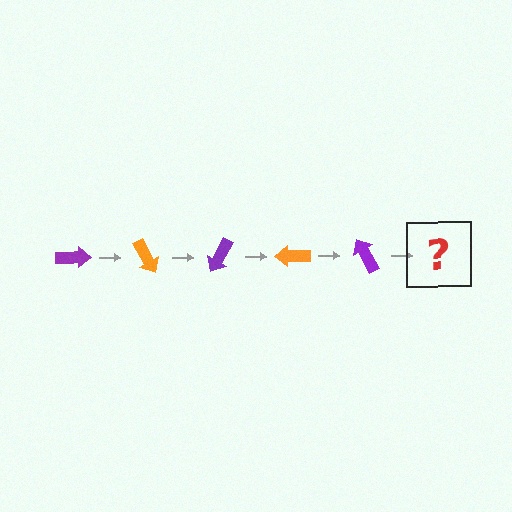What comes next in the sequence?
The next element should be an orange arrow, rotated 300 degrees from the start.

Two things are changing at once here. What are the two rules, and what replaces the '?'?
The two rules are that it rotates 60 degrees each step and the color cycles through purple and orange. The '?' should be an orange arrow, rotated 300 degrees from the start.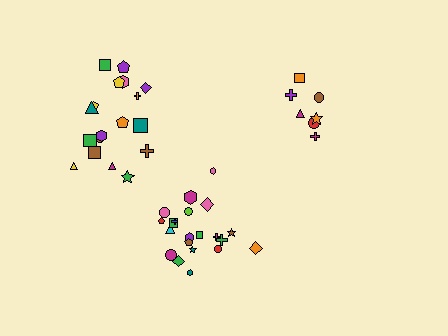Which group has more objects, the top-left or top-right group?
The top-left group.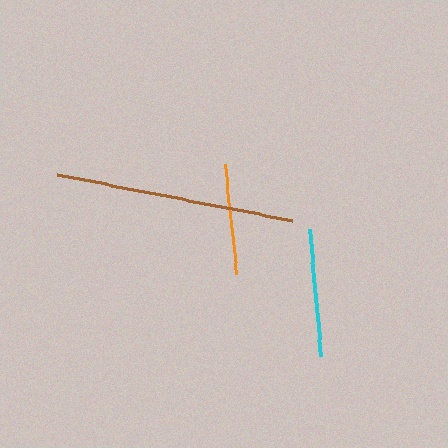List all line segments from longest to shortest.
From longest to shortest: brown, cyan, orange.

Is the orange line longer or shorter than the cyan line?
The cyan line is longer than the orange line.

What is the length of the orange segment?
The orange segment is approximately 111 pixels long.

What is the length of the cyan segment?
The cyan segment is approximately 128 pixels long.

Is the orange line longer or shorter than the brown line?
The brown line is longer than the orange line.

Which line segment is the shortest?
The orange line is the shortest at approximately 111 pixels.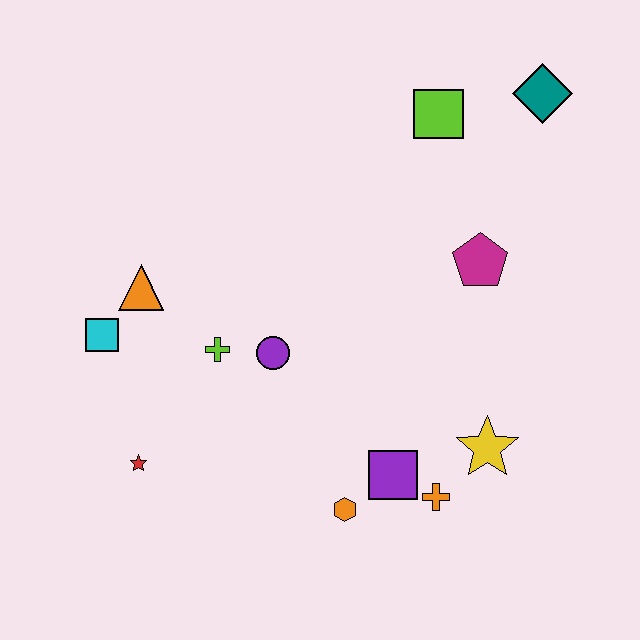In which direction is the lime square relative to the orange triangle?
The lime square is to the right of the orange triangle.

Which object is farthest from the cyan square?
The teal diamond is farthest from the cyan square.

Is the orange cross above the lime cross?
No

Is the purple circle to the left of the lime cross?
No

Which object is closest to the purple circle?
The lime cross is closest to the purple circle.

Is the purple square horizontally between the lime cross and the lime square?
Yes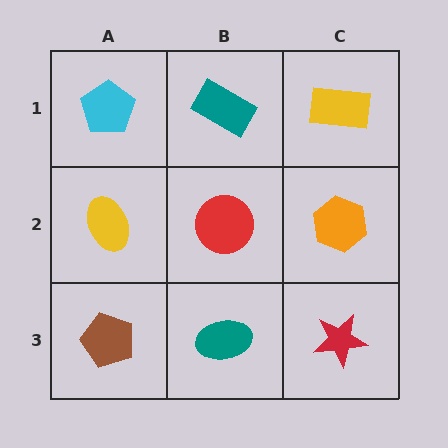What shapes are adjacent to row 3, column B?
A red circle (row 2, column B), a brown pentagon (row 3, column A), a red star (row 3, column C).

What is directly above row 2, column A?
A cyan pentagon.